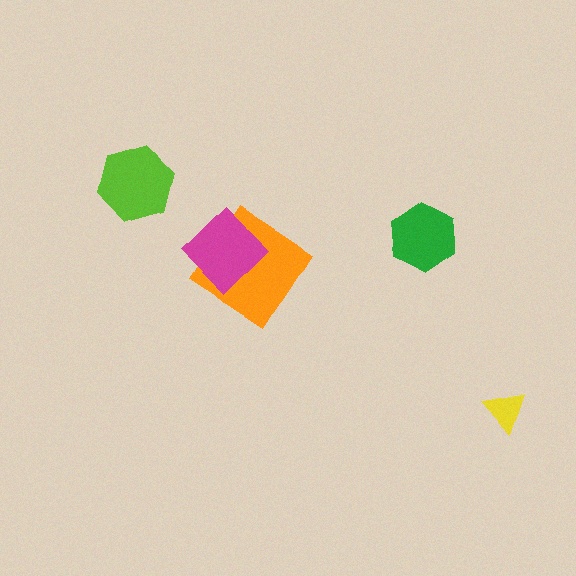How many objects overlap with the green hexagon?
0 objects overlap with the green hexagon.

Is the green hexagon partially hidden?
No, no other shape covers it.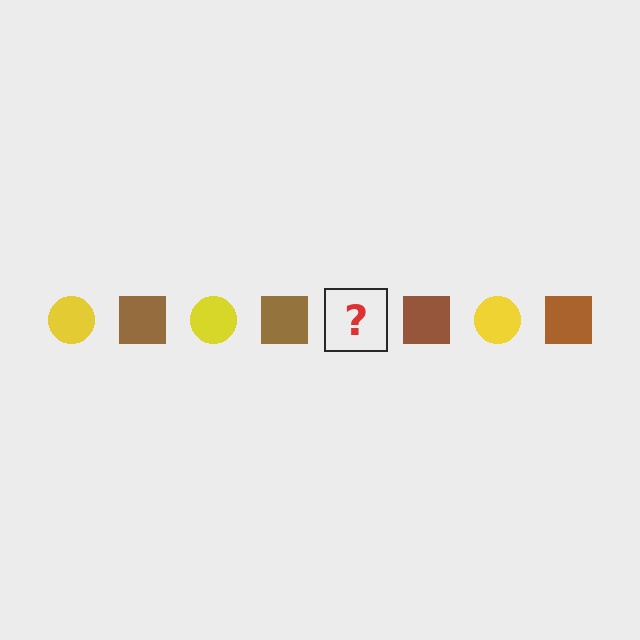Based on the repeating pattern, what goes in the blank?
The blank should be a yellow circle.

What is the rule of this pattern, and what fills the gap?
The rule is that the pattern alternates between yellow circle and brown square. The gap should be filled with a yellow circle.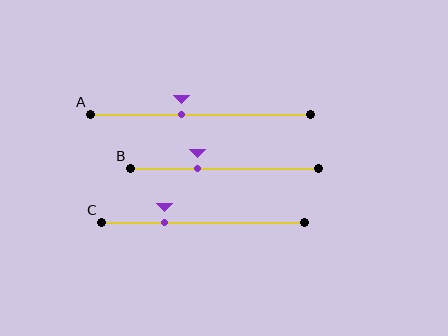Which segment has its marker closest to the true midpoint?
Segment A has its marker closest to the true midpoint.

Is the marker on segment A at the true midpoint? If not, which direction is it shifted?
No, the marker on segment A is shifted to the left by about 9% of the segment length.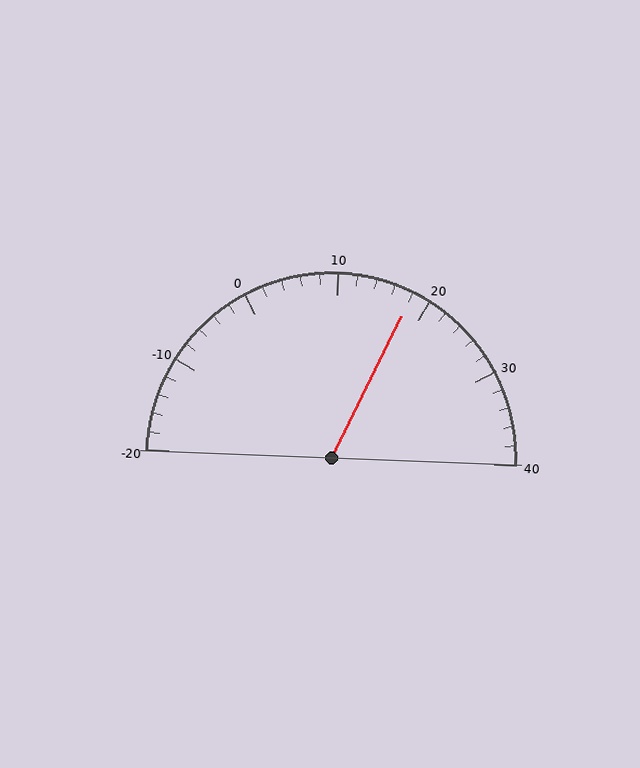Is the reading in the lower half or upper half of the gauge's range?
The reading is in the upper half of the range (-20 to 40).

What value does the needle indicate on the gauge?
The needle indicates approximately 18.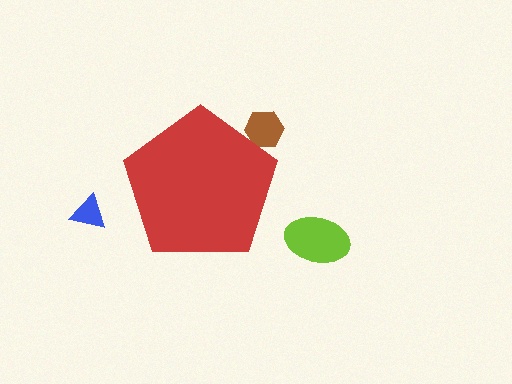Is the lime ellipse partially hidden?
No, the lime ellipse is fully visible.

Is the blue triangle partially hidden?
No, the blue triangle is fully visible.